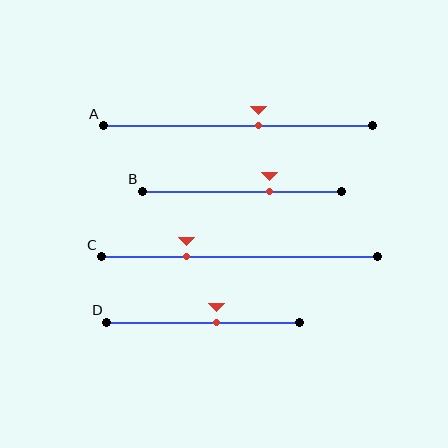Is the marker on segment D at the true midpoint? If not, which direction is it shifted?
No, the marker on segment D is shifted to the right by about 7% of the segment length.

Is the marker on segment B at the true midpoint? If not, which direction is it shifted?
No, the marker on segment B is shifted to the right by about 14% of the segment length.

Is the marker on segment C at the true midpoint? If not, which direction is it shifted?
No, the marker on segment C is shifted to the left by about 19% of the segment length.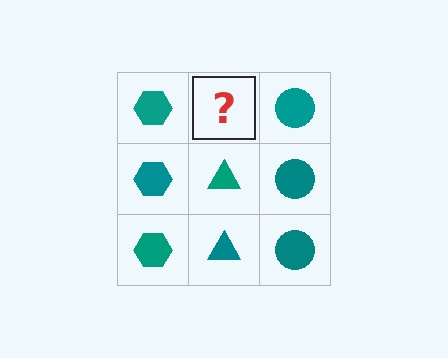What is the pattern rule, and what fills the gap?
The rule is that each column has a consistent shape. The gap should be filled with a teal triangle.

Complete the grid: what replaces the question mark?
The question mark should be replaced with a teal triangle.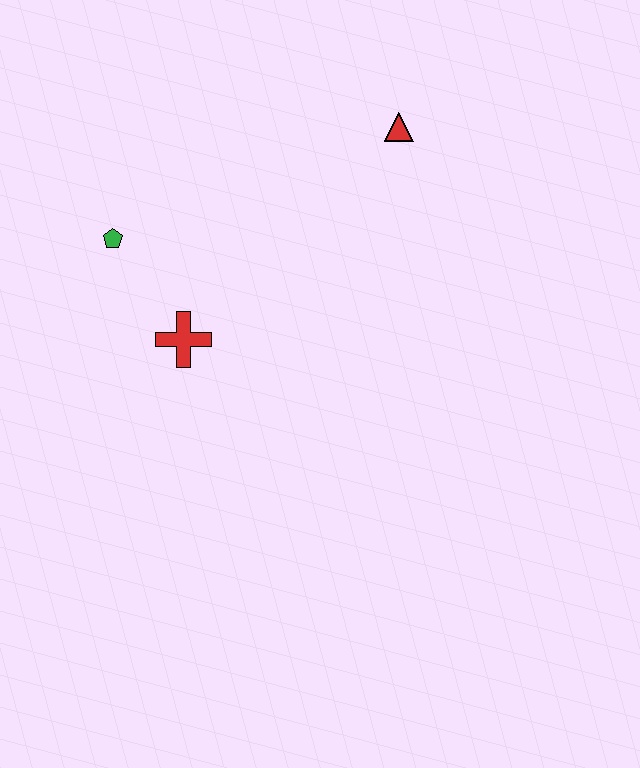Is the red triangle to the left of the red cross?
No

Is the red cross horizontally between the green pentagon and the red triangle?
Yes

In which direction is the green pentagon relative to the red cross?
The green pentagon is above the red cross.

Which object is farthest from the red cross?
The red triangle is farthest from the red cross.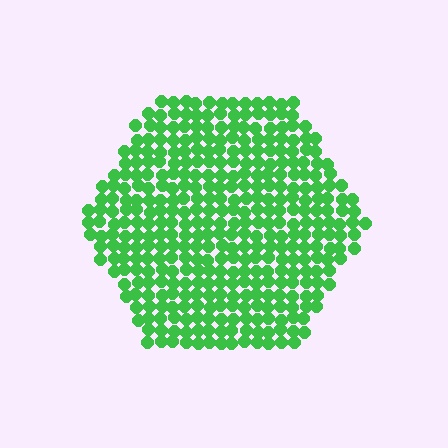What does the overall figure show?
The overall figure shows a hexagon.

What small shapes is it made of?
It is made of small circles.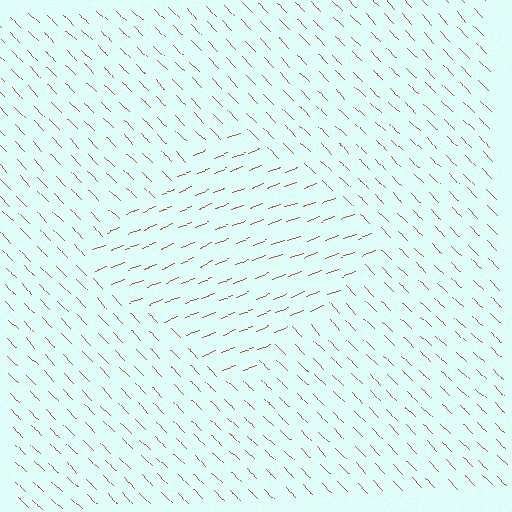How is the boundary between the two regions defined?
The boundary is defined purely by a change in line orientation (approximately 67 degrees difference). All lines are the same color and thickness.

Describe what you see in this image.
The image is filled with small brown line segments. A diamond region in the image has lines oriented differently from the surrounding lines, creating a visible texture boundary.